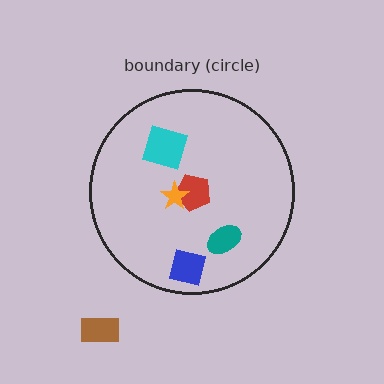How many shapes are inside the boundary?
5 inside, 1 outside.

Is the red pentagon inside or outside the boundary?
Inside.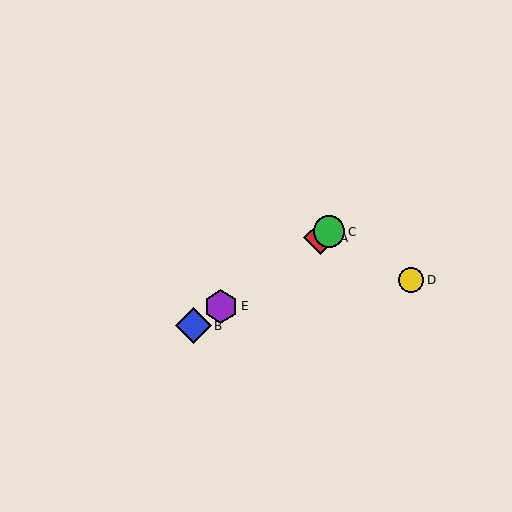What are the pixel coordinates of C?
Object C is at (329, 232).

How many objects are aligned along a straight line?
4 objects (A, B, C, E) are aligned along a straight line.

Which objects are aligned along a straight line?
Objects A, B, C, E are aligned along a straight line.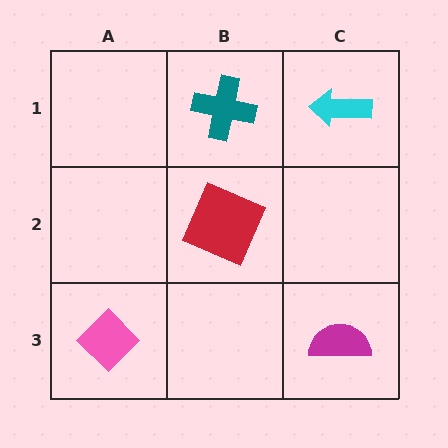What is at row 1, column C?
A cyan arrow.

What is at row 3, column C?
A magenta semicircle.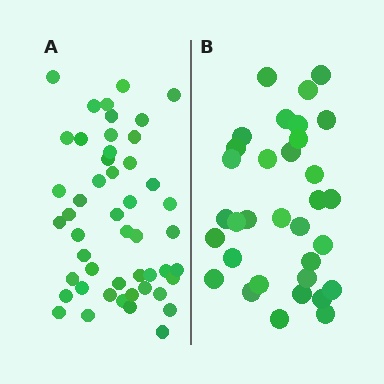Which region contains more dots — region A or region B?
Region A (the left region) has more dots.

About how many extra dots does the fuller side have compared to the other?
Region A has approximately 15 more dots than region B.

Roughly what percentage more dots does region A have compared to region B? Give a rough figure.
About 50% more.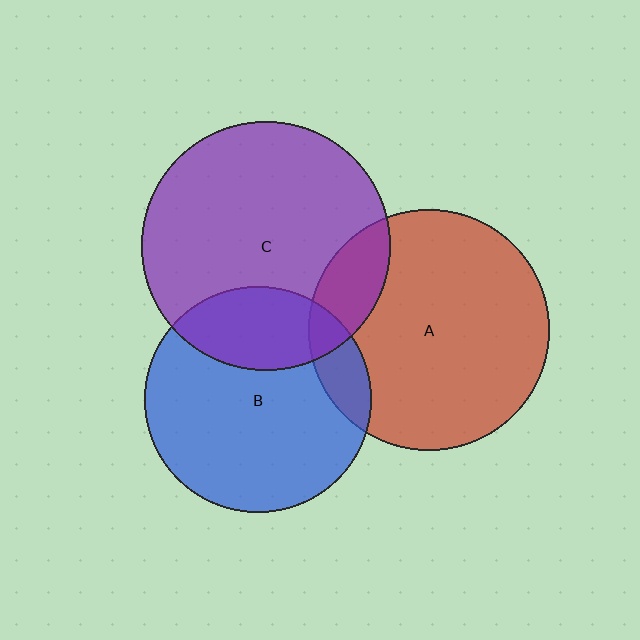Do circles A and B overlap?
Yes.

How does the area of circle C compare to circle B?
Approximately 1.2 times.